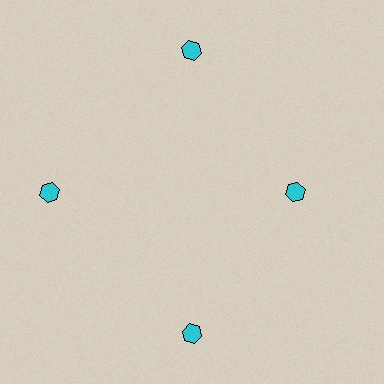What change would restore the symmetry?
The symmetry would be restored by moving it outward, back onto the ring so that all 4 hexagons sit at equal angles and equal distance from the center.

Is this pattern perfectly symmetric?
No. The 4 cyan hexagons are arranged in a ring, but one element near the 3 o'clock position is pulled inward toward the center, breaking the 4-fold rotational symmetry.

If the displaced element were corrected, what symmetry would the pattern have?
It would have 4-fold rotational symmetry — the pattern would map onto itself every 90 degrees.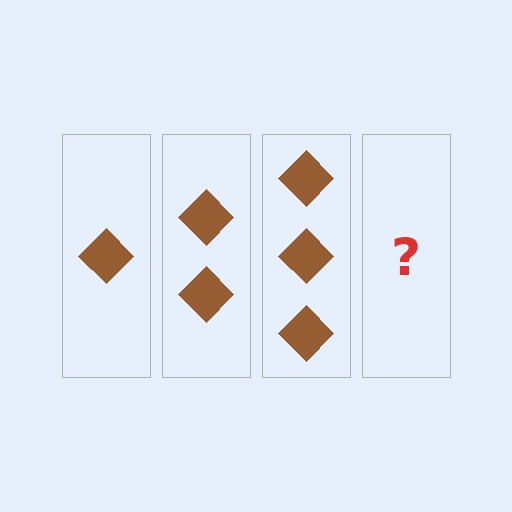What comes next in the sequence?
The next element should be 4 diamonds.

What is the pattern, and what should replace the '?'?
The pattern is that each step adds one more diamond. The '?' should be 4 diamonds.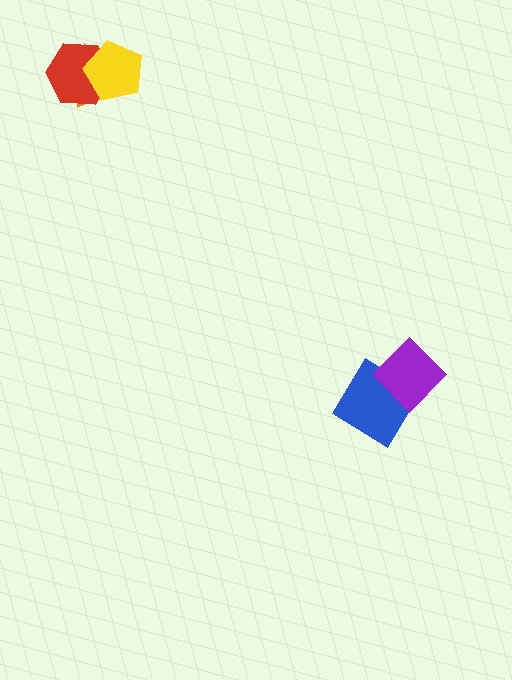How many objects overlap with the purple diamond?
1 object overlaps with the purple diamond.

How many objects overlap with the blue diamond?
1 object overlaps with the blue diamond.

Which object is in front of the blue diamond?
The purple diamond is in front of the blue diamond.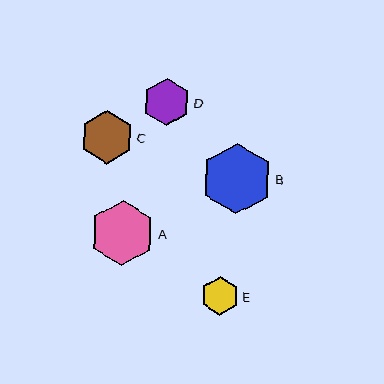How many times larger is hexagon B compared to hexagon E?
Hexagon B is approximately 1.8 times the size of hexagon E.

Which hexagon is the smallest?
Hexagon E is the smallest with a size of approximately 39 pixels.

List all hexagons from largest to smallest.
From largest to smallest: B, A, C, D, E.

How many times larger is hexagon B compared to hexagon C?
Hexagon B is approximately 1.3 times the size of hexagon C.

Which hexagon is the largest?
Hexagon B is the largest with a size of approximately 71 pixels.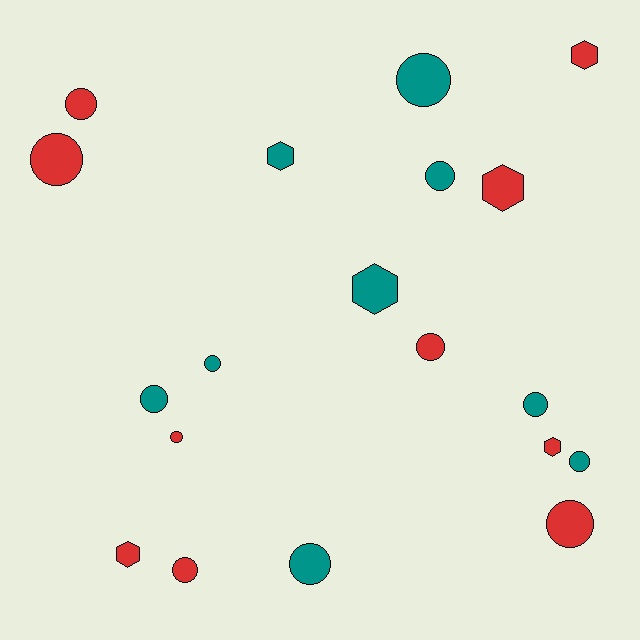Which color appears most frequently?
Red, with 10 objects.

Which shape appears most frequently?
Circle, with 13 objects.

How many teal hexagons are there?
There are 2 teal hexagons.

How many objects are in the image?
There are 19 objects.